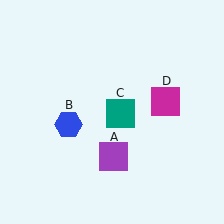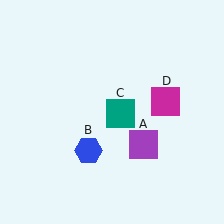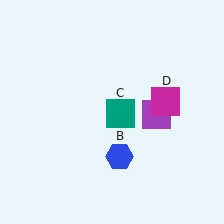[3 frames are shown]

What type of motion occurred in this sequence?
The purple square (object A), blue hexagon (object B) rotated counterclockwise around the center of the scene.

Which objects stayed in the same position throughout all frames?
Teal square (object C) and magenta square (object D) remained stationary.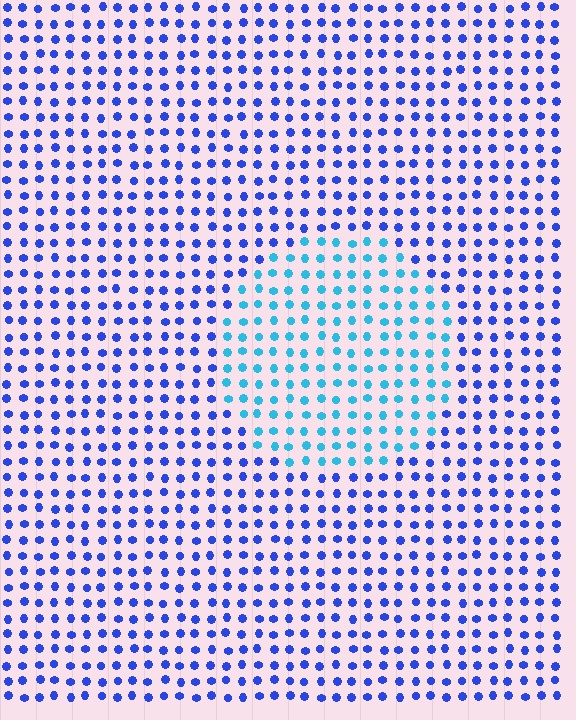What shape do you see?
I see a circle.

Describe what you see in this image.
The image is filled with small blue elements in a uniform arrangement. A circle-shaped region is visible where the elements are tinted to a slightly different hue, forming a subtle color boundary.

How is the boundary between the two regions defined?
The boundary is defined purely by a slight shift in hue (about 39 degrees). Spacing, size, and orientation are identical on both sides.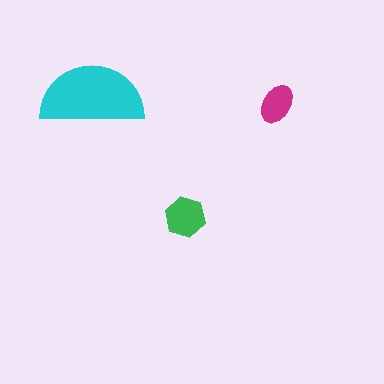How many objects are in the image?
There are 3 objects in the image.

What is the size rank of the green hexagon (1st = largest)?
2nd.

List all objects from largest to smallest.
The cyan semicircle, the green hexagon, the magenta ellipse.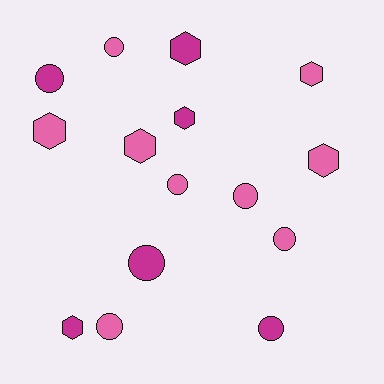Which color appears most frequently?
Pink, with 9 objects.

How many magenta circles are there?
There are 3 magenta circles.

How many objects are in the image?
There are 15 objects.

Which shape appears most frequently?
Circle, with 8 objects.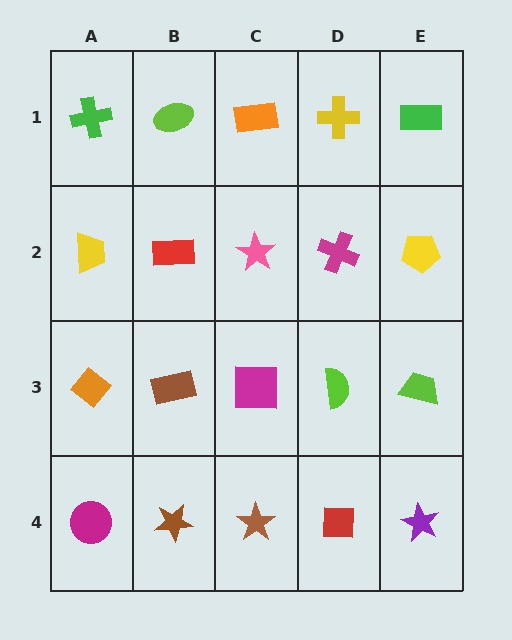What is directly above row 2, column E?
A green rectangle.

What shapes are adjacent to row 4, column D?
A lime semicircle (row 3, column D), a brown star (row 4, column C), a purple star (row 4, column E).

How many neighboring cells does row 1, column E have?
2.